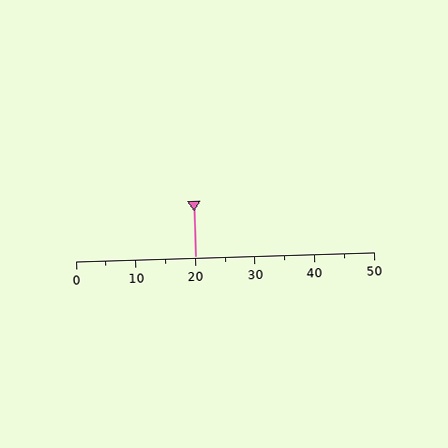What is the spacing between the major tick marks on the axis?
The major ticks are spaced 10 apart.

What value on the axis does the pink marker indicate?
The marker indicates approximately 20.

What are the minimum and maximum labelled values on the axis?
The axis runs from 0 to 50.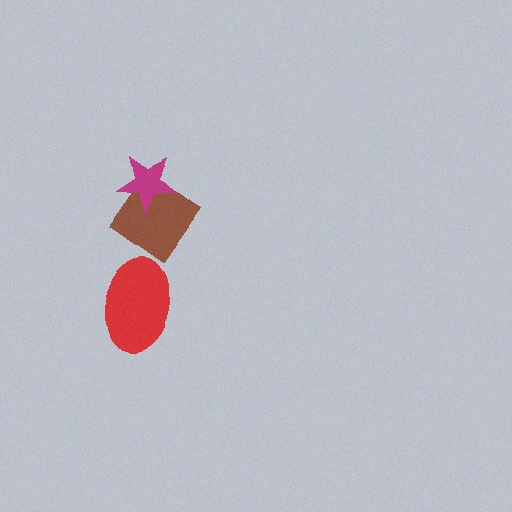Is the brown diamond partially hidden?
Yes, it is partially covered by another shape.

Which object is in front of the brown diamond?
The magenta star is in front of the brown diamond.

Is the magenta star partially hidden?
No, no other shape covers it.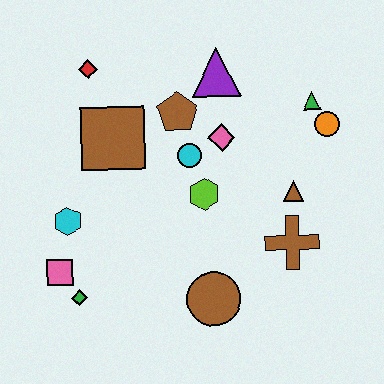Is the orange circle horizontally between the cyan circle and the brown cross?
No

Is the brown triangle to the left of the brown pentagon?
No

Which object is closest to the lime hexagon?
The cyan circle is closest to the lime hexagon.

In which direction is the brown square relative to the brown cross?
The brown square is to the left of the brown cross.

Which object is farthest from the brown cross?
The red diamond is farthest from the brown cross.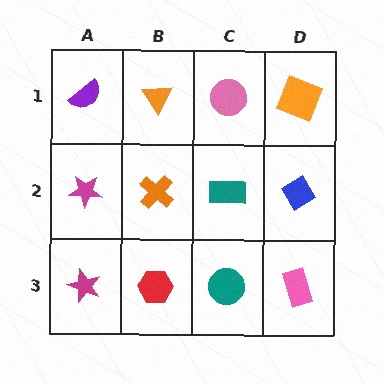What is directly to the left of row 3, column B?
A magenta star.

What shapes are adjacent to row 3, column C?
A teal rectangle (row 2, column C), a red hexagon (row 3, column B), a pink rectangle (row 3, column D).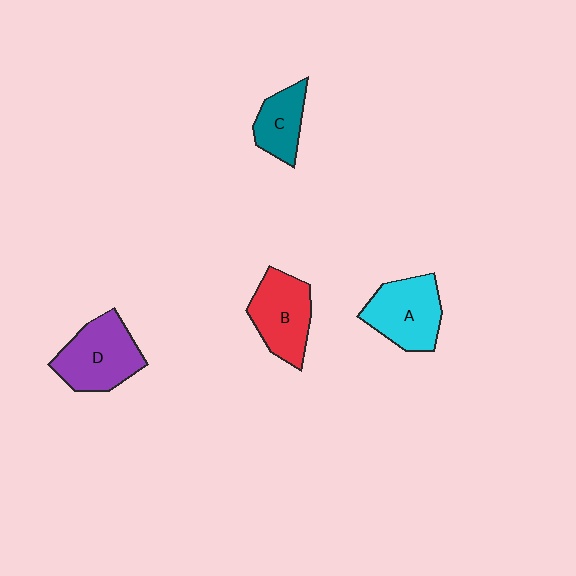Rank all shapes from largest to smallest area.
From largest to smallest: D (purple), A (cyan), B (red), C (teal).